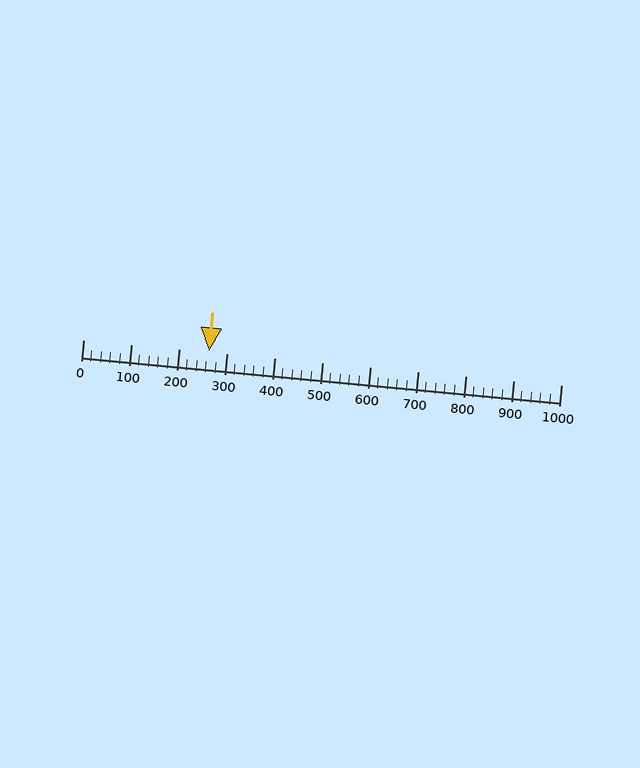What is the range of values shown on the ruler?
The ruler shows values from 0 to 1000.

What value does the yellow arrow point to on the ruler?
The yellow arrow points to approximately 263.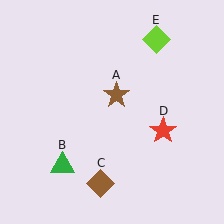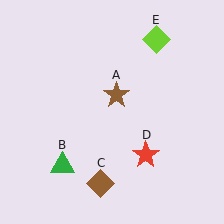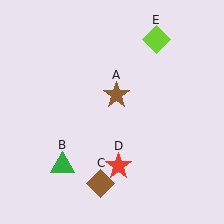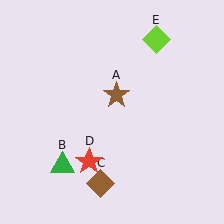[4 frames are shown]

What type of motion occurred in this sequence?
The red star (object D) rotated clockwise around the center of the scene.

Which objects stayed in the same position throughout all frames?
Brown star (object A) and green triangle (object B) and brown diamond (object C) and lime diamond (object E) remained stationary.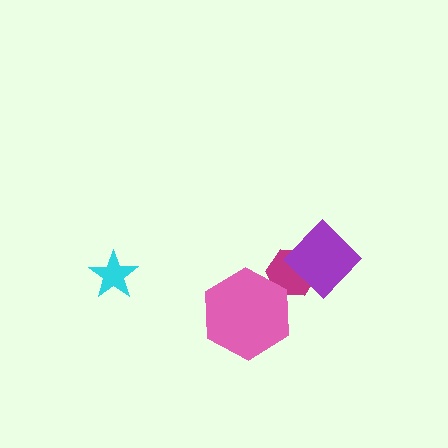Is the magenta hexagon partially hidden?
Yes, it is partially covered by another shape.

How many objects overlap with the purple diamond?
1 object overlaps with the purple diamond.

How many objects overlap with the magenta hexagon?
2 objects overlap with the magenta hexagon.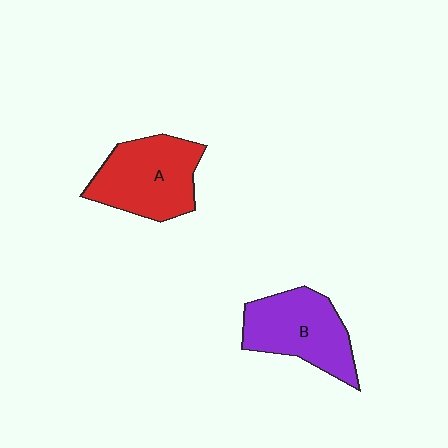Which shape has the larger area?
Shape A (red).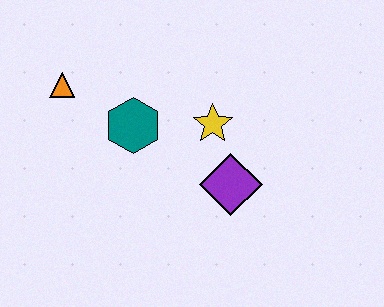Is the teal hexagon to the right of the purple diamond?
No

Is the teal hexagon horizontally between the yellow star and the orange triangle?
Yes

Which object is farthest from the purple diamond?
The orange triangle is farthest from the purple diamond.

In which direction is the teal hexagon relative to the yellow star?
The teal hexagon is to the left of the yellow star.